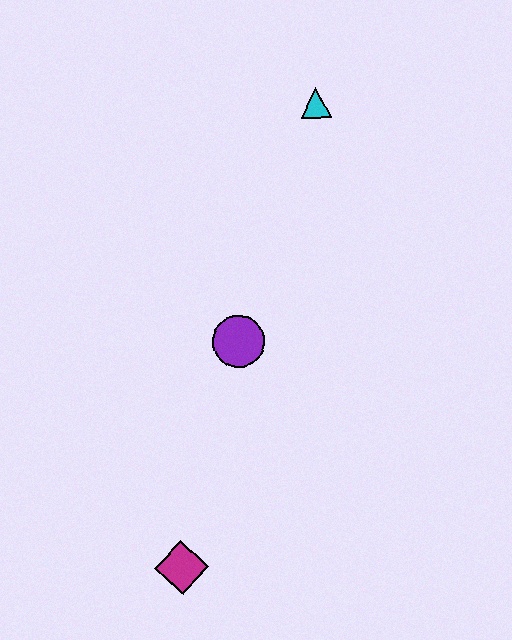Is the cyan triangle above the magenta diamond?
Yes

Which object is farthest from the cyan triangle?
The magenta diamond is farthest from the cyan triangle.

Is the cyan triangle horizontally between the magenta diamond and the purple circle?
No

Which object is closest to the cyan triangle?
The purple circle is closest to the cyan triangle.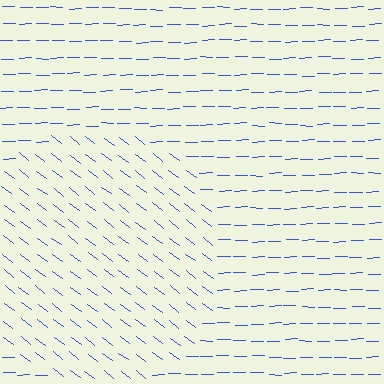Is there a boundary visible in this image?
Yes, there is a texture boundary formed by a change in line orientation.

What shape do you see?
I see a circle.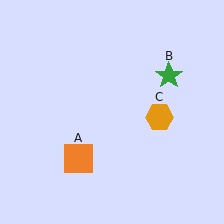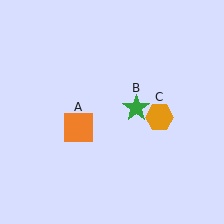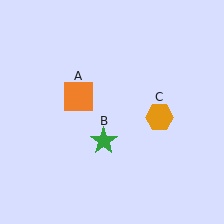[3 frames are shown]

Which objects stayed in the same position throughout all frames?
Orange hexagon (object C) remained stationary.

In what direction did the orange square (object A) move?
The orange square (object A) moved up.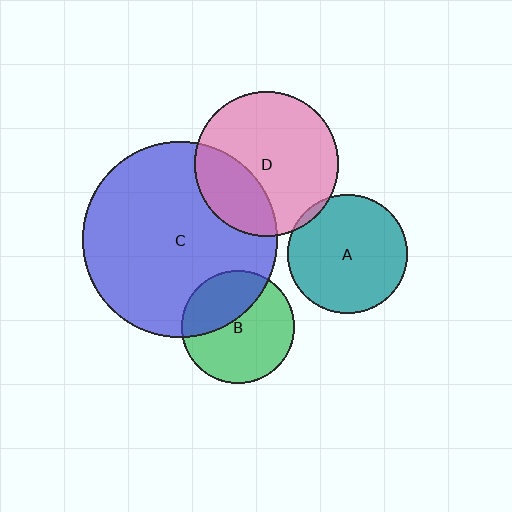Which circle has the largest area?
Circle C (blue).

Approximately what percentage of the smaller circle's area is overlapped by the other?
Approximately 30%.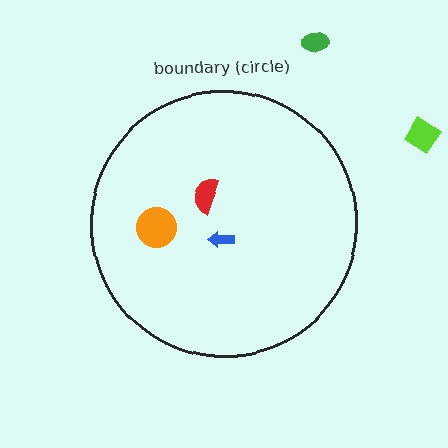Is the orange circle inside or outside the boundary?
Inside.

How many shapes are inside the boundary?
3 inside, 2 outside.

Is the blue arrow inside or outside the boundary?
Inside.